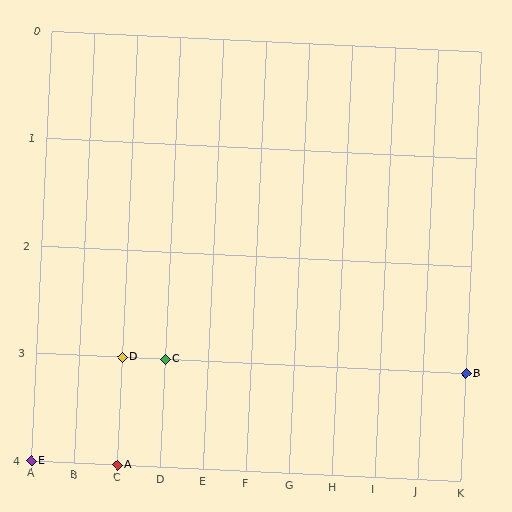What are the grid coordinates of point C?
Point C is at grid coordinates (D, 3).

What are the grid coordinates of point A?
Point A is at grid coordinates (C, 4).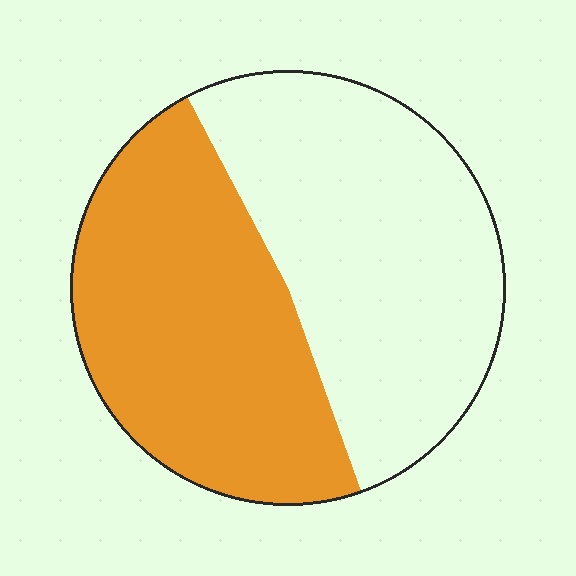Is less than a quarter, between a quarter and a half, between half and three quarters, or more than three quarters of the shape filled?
Between a quarter and a half.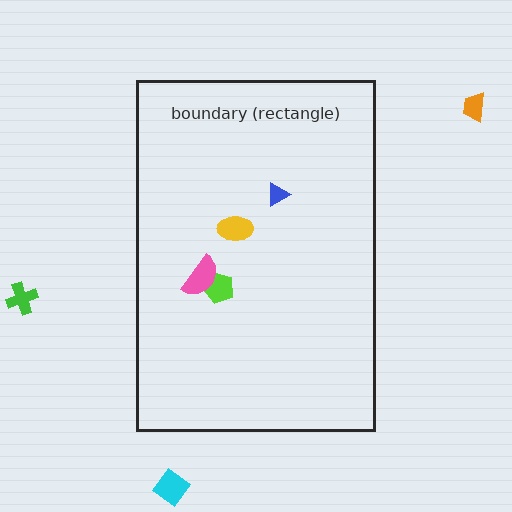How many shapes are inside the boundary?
4 inside, 3 outside.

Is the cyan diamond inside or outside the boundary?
Outside.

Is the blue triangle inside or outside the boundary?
Inside.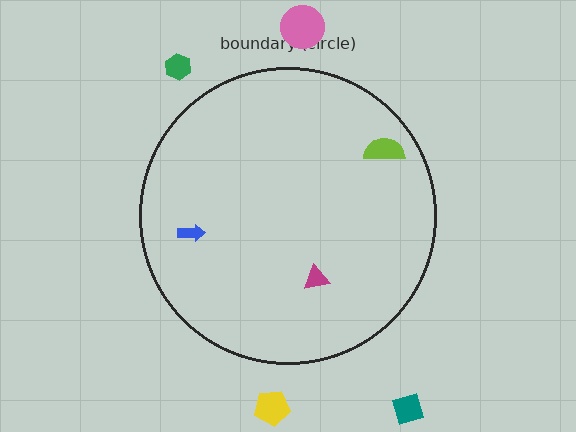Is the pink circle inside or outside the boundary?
Outside.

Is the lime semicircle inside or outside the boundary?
Inside.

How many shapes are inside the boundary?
3 inside, 4 outside.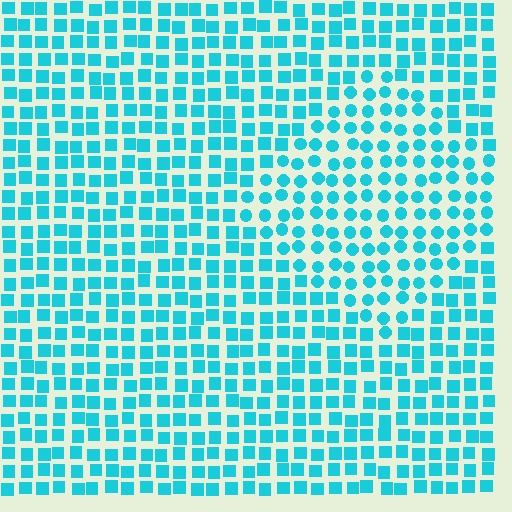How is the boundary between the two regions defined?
The boundary is defined by a change in element shape: circles inside vs. squares outside. All elements share the same color and spacing.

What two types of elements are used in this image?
The image uses circles inside the diamond region and squares outside it.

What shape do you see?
I see a diamond.